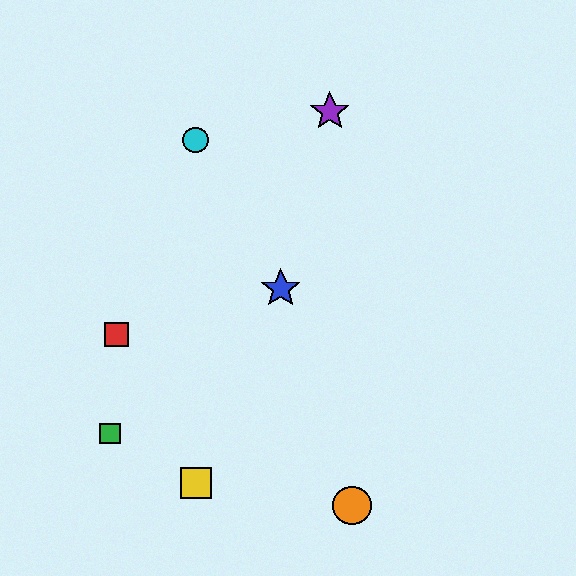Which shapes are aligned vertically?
The yellow square, the cyan circle are aligned vertically.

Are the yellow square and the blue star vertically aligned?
No, the yellow square is at x≈196 and the blue star is at x≈281.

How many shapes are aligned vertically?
2 shapes (the yellow square, the cyan circle) are aligned vertically.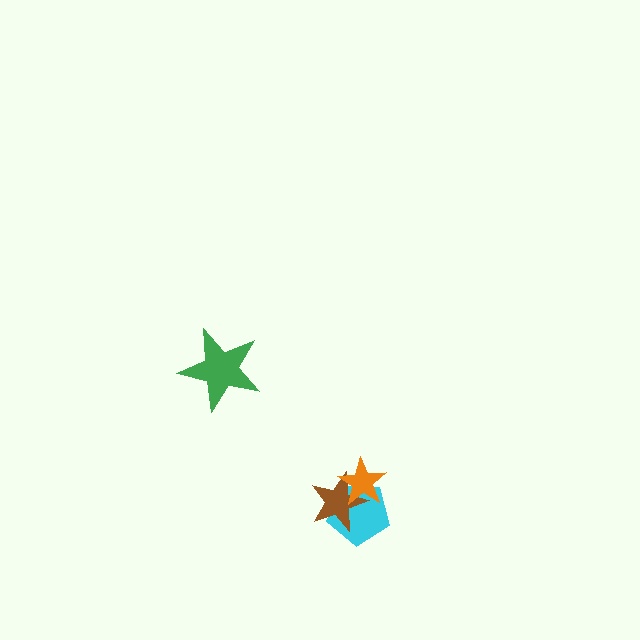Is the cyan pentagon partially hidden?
Yes, it is partially covered by another shape.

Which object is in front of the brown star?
The orange star is in front of the brown star.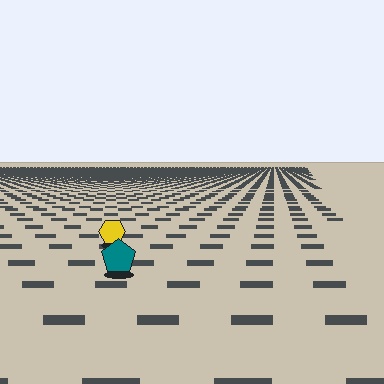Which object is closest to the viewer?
The teal pentagon is closest. The texture marks near it are larger and more spread out.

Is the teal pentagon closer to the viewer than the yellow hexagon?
Yes. The teal pentagon is closer — you can tell from the texture gradient: the ground texture is coarser near it.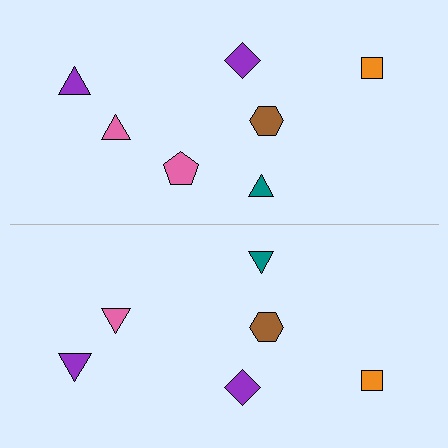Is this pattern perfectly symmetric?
No, the pattern is not perfectly symmetric. A pink pentagon is missing from the bottom side.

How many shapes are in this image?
There are 13 shapes in this image.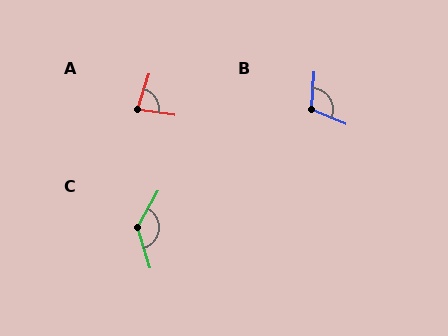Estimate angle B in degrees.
Approximately 110 degrees.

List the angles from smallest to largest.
A (81°), B (110°), C (133°).